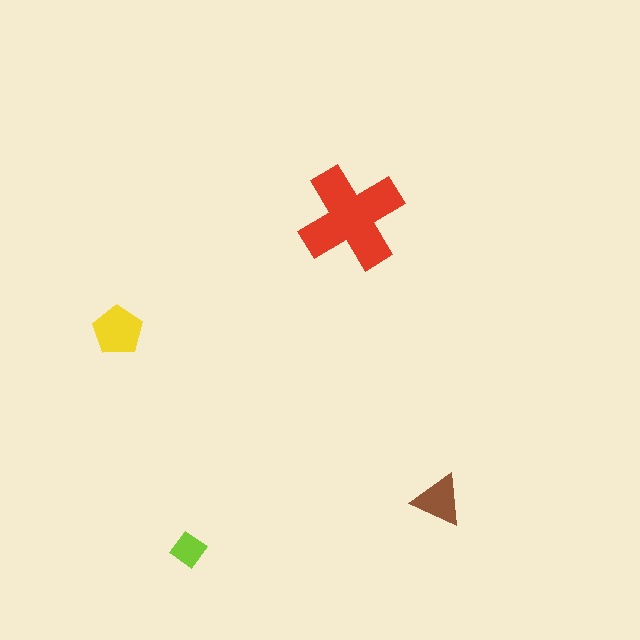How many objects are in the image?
There are 4 objects in the image.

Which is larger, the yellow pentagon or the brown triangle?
The yellow pentagon.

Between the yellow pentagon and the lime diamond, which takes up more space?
The yellow pentagon.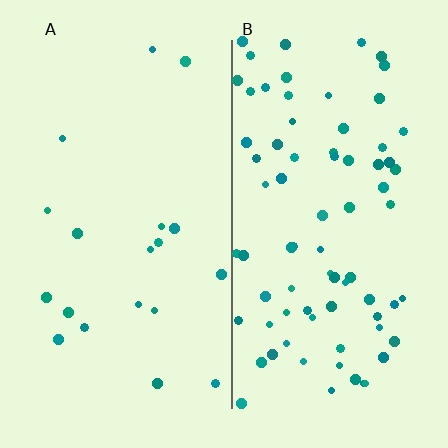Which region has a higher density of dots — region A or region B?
B (the right).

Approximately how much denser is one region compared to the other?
Approximately 4.1× — region B over region A.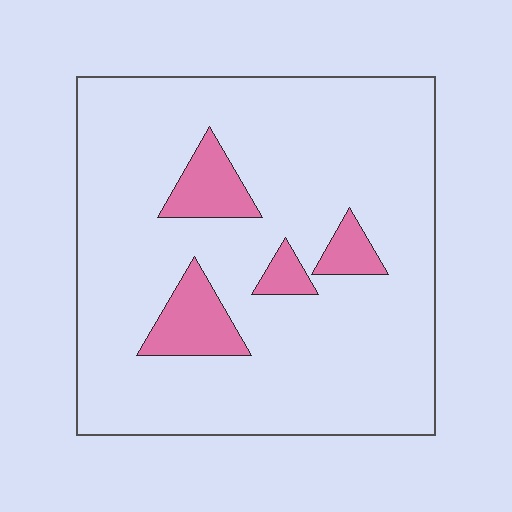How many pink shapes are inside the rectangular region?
4.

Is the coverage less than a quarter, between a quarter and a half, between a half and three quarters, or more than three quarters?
Less than a quarter.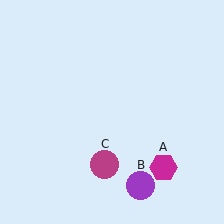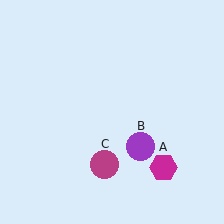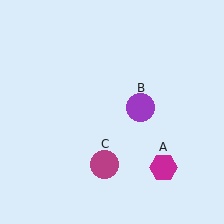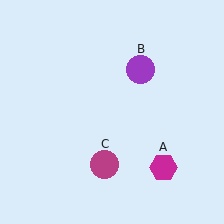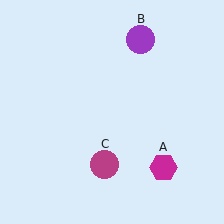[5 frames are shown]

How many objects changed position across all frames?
1 object changed position: purple circle (object B).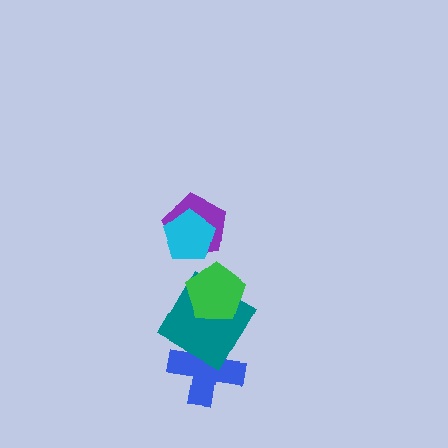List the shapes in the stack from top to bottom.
From top to bottom: the cyan pentagon, the purple pentagon, the green pentagon, the teal square, the blue cross.